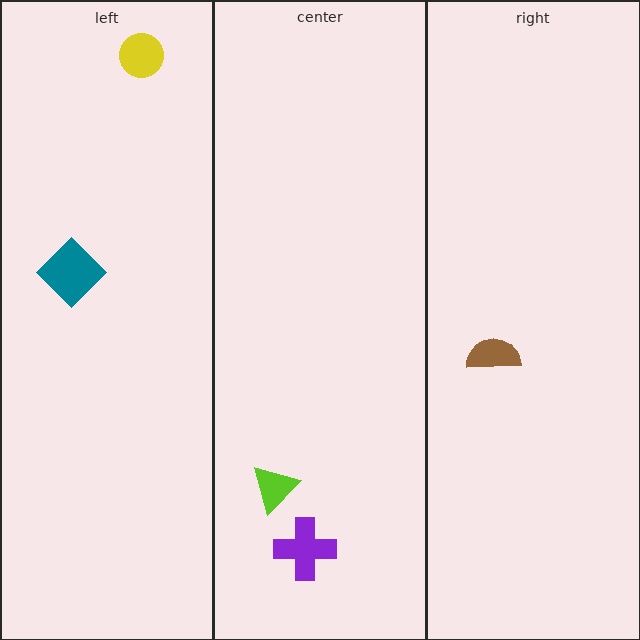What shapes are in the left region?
The yellow circle, the teal diamond.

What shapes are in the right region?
The brown semicircle.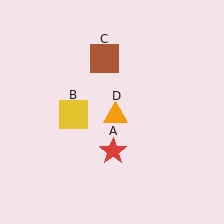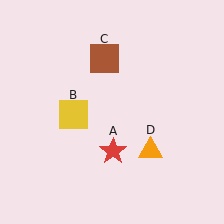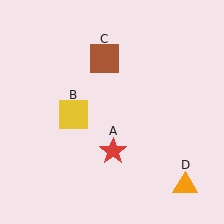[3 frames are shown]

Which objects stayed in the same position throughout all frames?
Red star (object A) and yellow square (object B) and brown square (object C) remained stationary.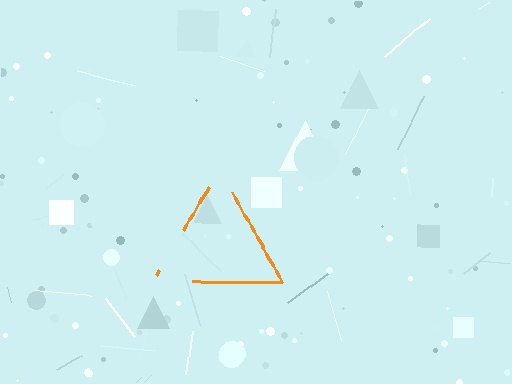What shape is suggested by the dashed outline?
The dashed outline suggests a triangle.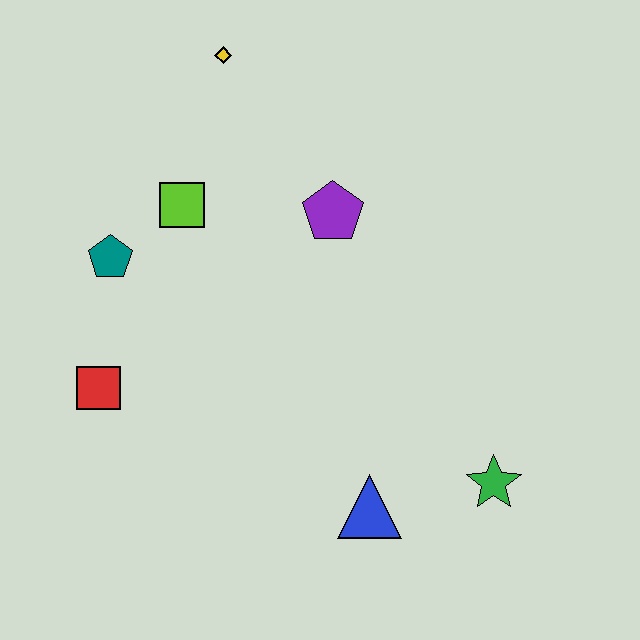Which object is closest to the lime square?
The teal pentagon is closest to the lime square.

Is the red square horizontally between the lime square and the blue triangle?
No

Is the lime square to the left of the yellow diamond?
Yes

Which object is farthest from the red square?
The green star is farthest from the red square.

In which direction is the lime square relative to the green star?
The lime square is to the left of the green star.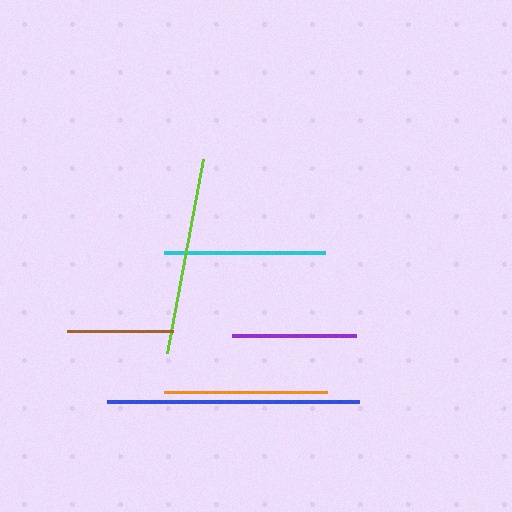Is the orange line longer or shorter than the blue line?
The blue line is longer than the orange line.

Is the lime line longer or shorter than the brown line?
The lime line is longer than the brown line.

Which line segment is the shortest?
The brown line is the shortest at approximately 106 pixels.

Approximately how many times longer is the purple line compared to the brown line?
The purple line is approximately 1.2 times the length of the brown line.